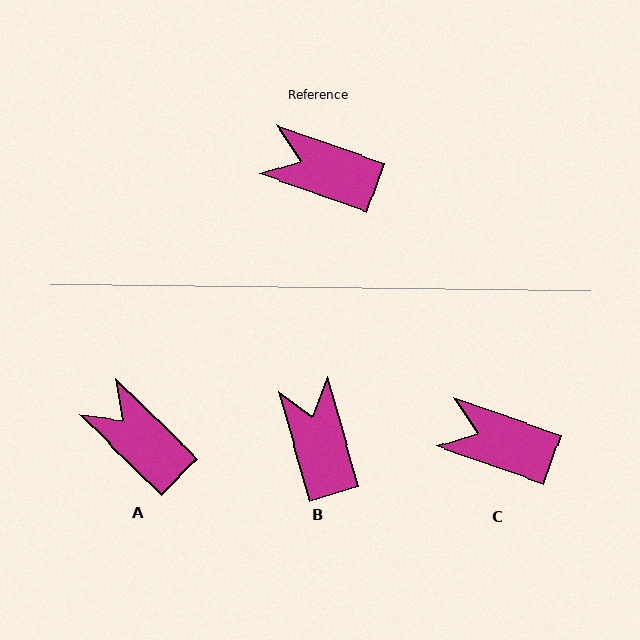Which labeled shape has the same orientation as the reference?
C.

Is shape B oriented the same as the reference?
No, it is off by about 55 degrees.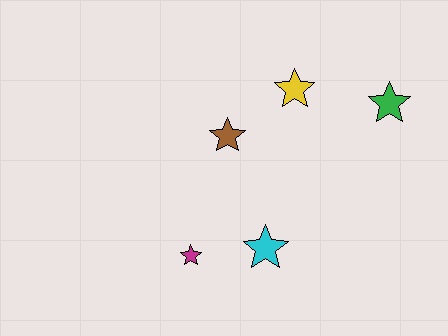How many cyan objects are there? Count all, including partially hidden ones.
There is 1 cyan object.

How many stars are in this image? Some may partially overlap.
There are 5 stars.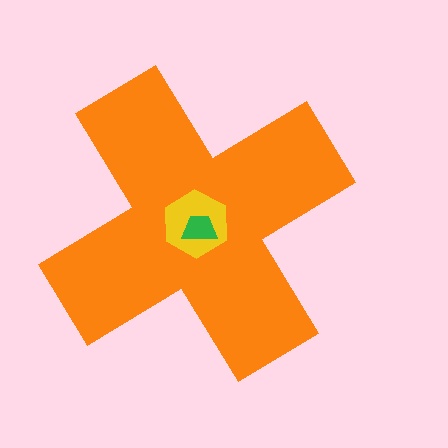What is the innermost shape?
The green trapezoid.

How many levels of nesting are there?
3.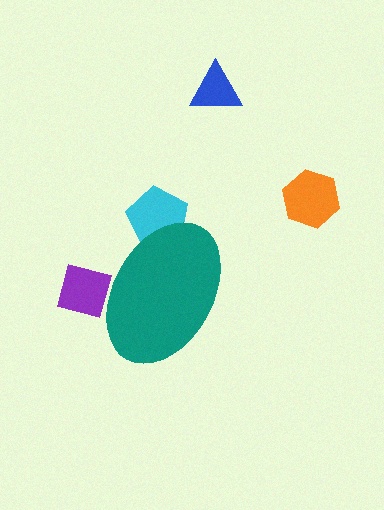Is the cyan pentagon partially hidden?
Yes, the cyan pentagon is partially hidden behind the teal ellipse.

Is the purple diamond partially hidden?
Yes, the purple diamond is partially hidden behind the teal ellipse.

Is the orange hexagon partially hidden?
No, the orange hexagon is fully visible.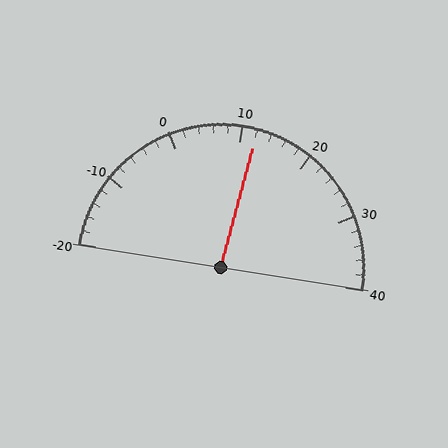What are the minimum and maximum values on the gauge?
The gauge ranges from -20 to 40.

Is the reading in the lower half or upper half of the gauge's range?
The reading is in the upper half of the range (-20 to 40).